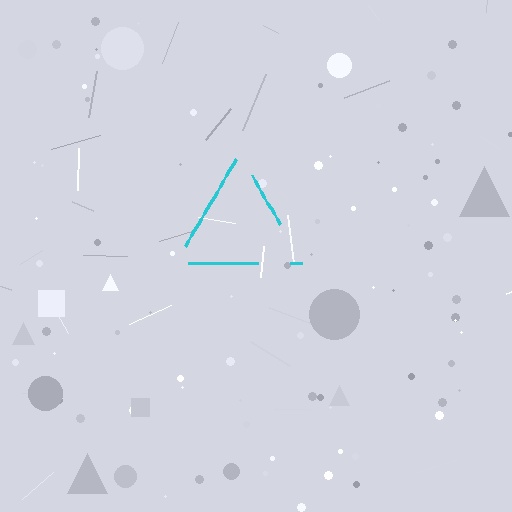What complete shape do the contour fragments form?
The contour fragments form a triangle.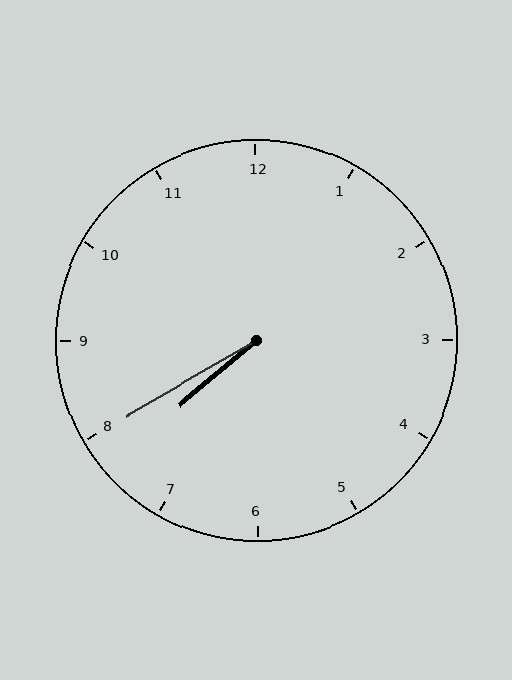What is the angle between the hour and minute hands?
Approximately 10 degrees.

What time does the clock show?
7:40.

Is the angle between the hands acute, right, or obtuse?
It is acute.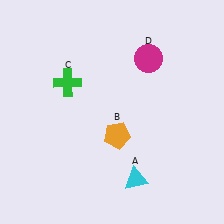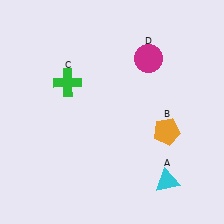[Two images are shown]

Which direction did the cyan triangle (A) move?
The cyan triangle (A) moved right.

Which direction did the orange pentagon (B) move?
The orange pentagon (B) moved right.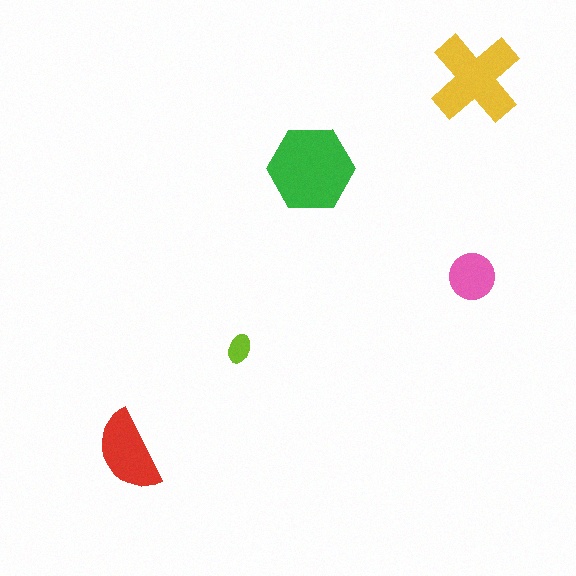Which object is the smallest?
The lime ellipse.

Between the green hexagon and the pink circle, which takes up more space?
The green hexagon.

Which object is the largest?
The green hexagon.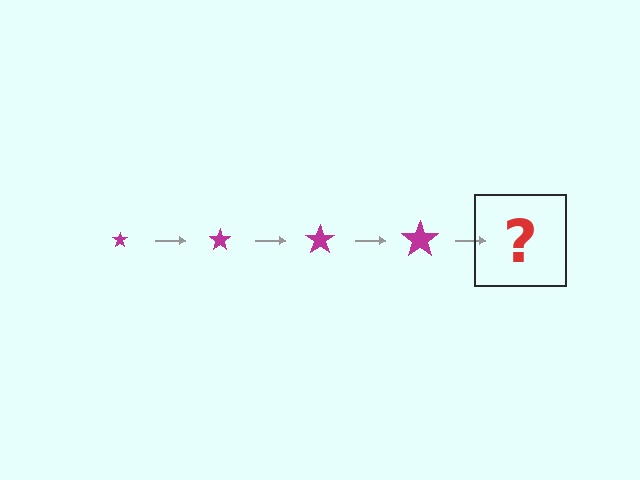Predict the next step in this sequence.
The next step is a magenta star, larger than the previous one.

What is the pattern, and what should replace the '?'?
The pattern is that the star gets progressively larger each step. The '?' should be a magenta star, larger than the previous one.